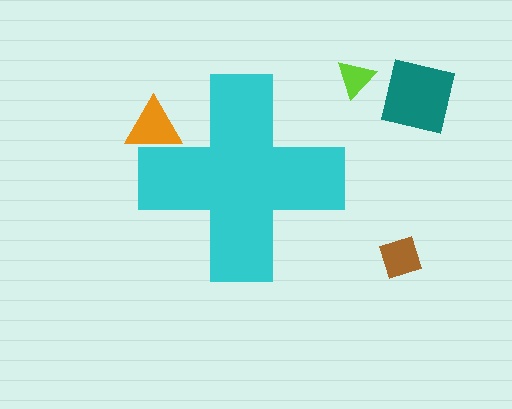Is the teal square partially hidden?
No, the teal square is fully visible.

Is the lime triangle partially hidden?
No, the lime triangle is fully visible.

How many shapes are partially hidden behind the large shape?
1 shape is partially hidden.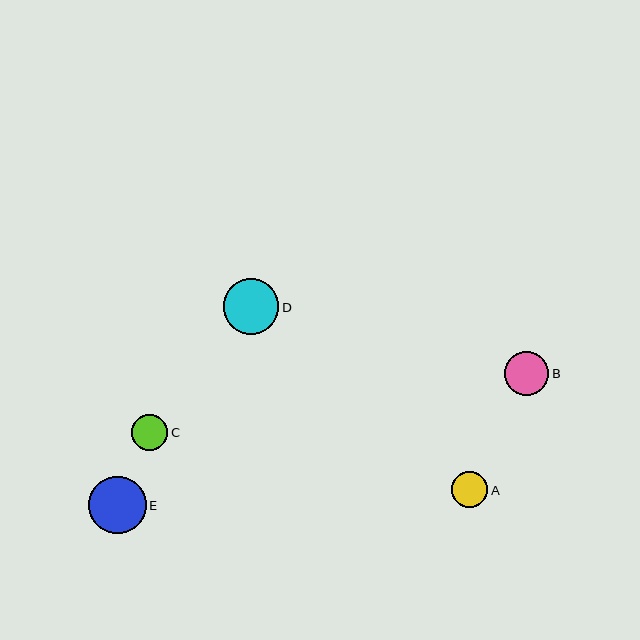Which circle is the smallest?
Circle A is the smallest with a size of approximately 36 pixels.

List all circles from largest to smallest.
From largest to smallest: E, D, B, C, A.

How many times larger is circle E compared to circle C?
Circle E is approximately 1.6 times the size of circle C.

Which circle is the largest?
Circle E is the largest with a size of approximately 57 pixels.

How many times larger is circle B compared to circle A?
Circle B is approximately 1.2 times the size of circle A.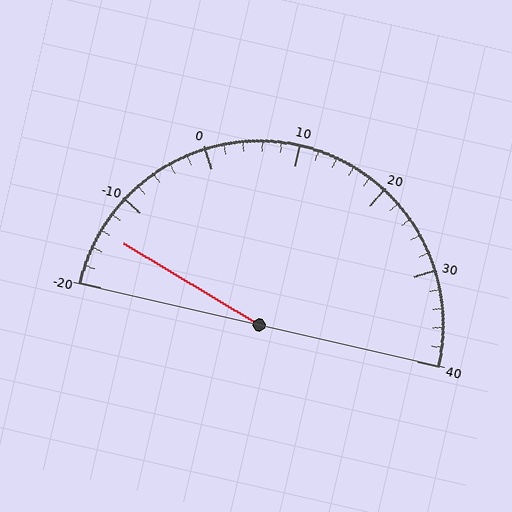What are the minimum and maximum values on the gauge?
The gauge ranges from -20 to 40.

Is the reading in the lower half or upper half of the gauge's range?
The reading is in the lower half of the range (-20 to 40).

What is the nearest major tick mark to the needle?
The nearest major tick mark is -10.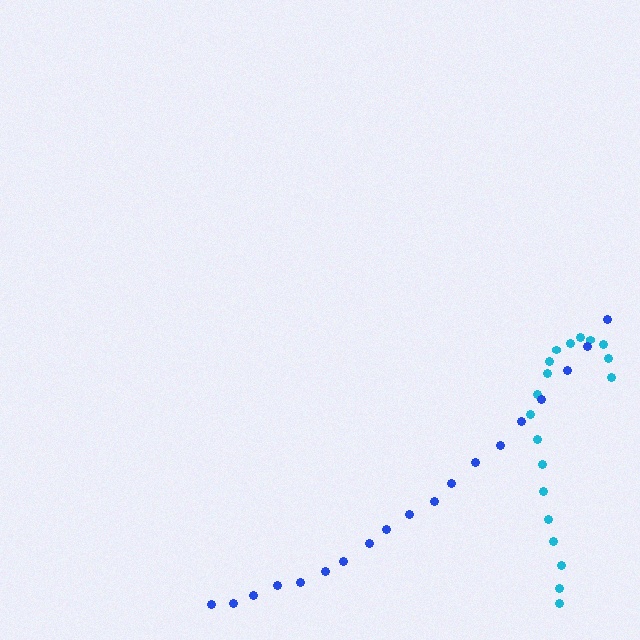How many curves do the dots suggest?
There are 2 distinct paths.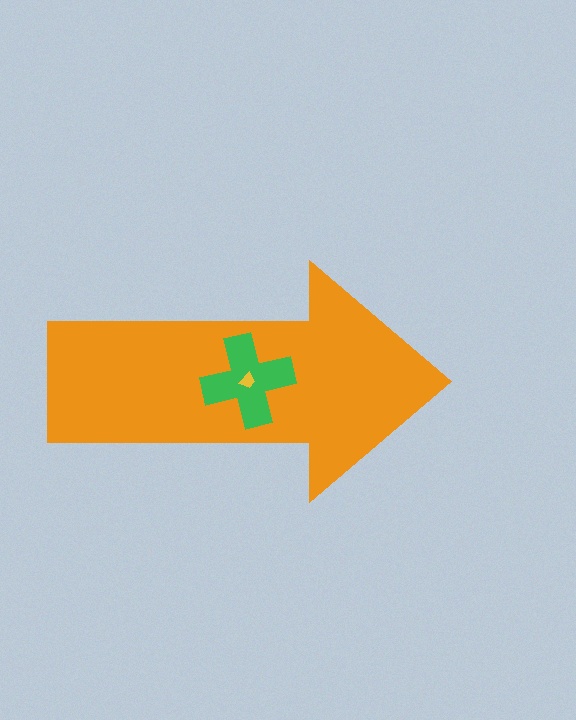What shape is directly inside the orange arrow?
The green cross.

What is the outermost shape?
The orange arrow.